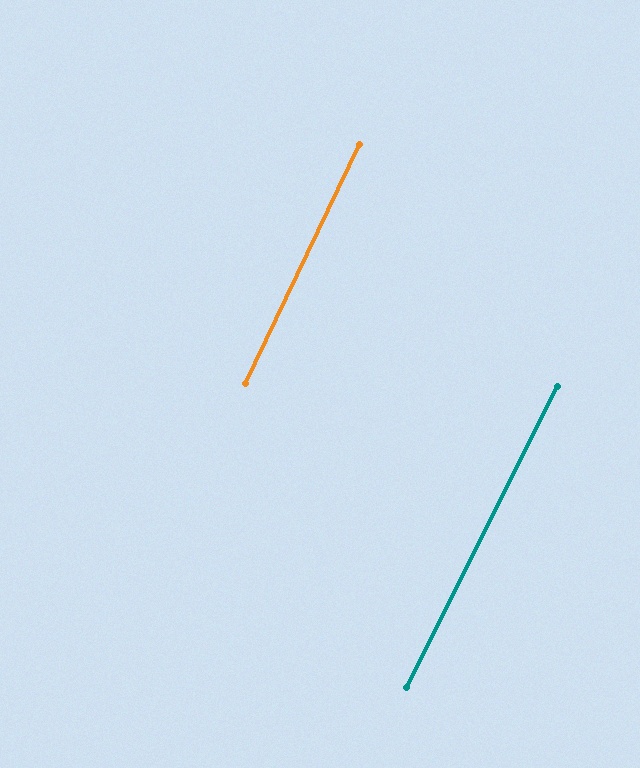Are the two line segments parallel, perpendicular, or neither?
Parallel — their directions differ by only 1.2°.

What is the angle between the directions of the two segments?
Approximately 1 degree.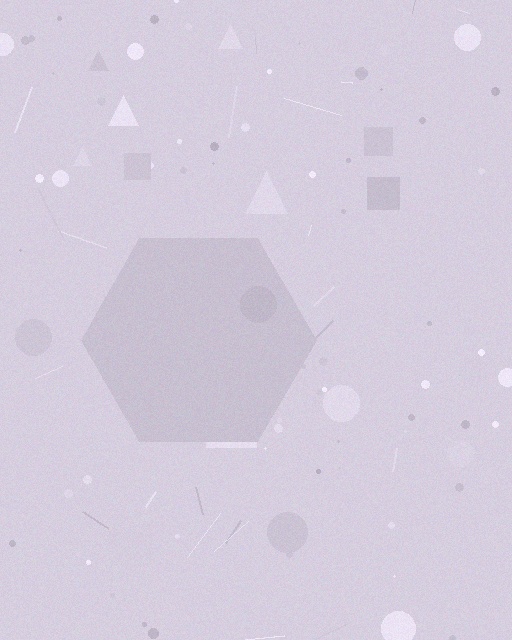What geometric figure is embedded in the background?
A hexagon is embedded in the background.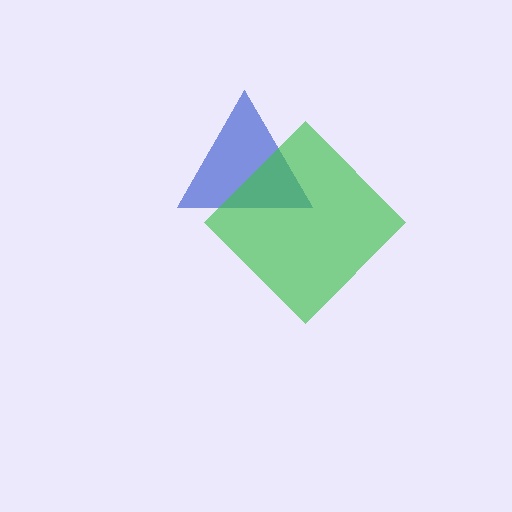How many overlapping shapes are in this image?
There are 2 overlapping shapes in the image.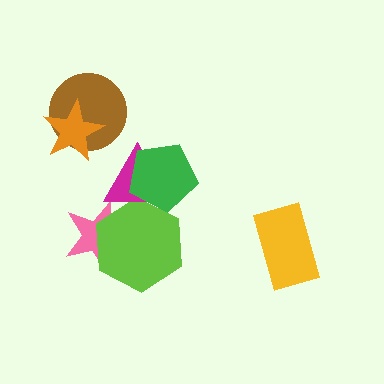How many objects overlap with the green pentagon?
2 objects overlap with the green pentagon.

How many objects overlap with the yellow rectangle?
0 objects overlap with the yellow rectangle.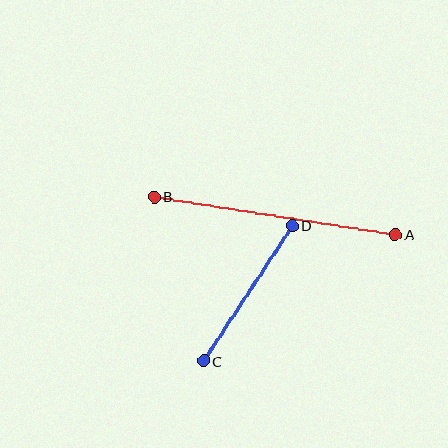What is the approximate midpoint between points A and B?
The midpoint is at approximately (275, 216) pixels.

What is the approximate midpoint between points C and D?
The midpoint is at approximately (248, 293) pixels.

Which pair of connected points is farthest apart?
Points A and B are farthest apart.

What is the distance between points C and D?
The distance is approximately 162 pixels.